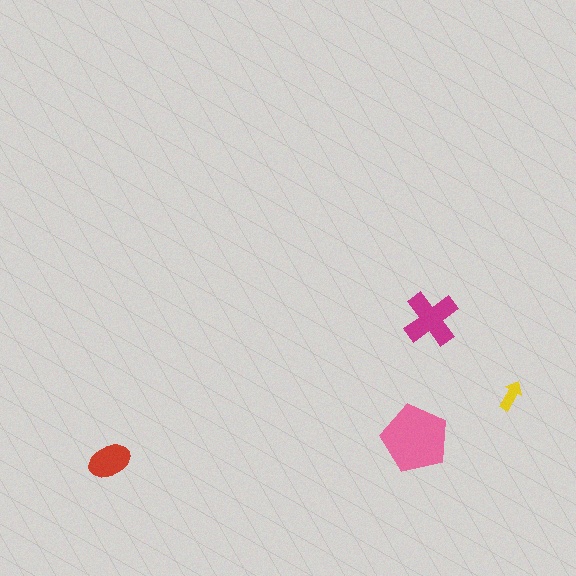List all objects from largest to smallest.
The pink pentagon, the magenta cross, the red ellipse, the yellow arrow.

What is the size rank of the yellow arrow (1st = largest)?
4th.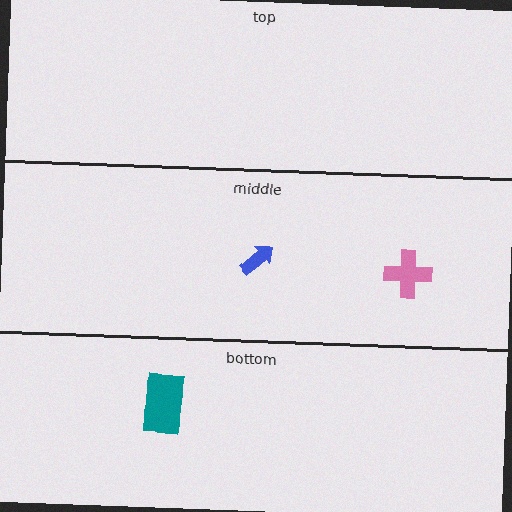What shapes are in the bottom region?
The teal rectangle.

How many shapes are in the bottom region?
1.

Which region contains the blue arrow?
The middle region.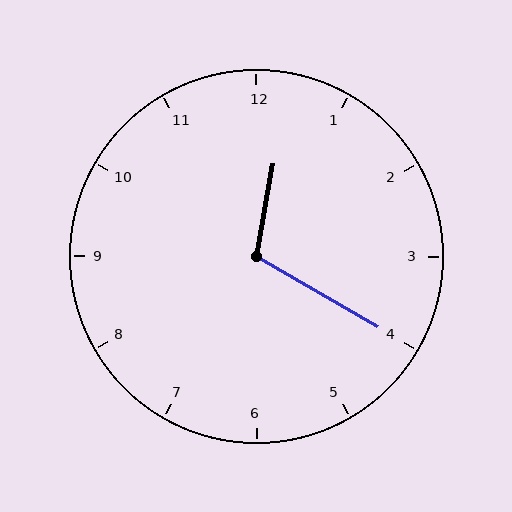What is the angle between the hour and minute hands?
Approximately 110 degrees.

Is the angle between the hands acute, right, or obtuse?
It is obtuse.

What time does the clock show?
12:20.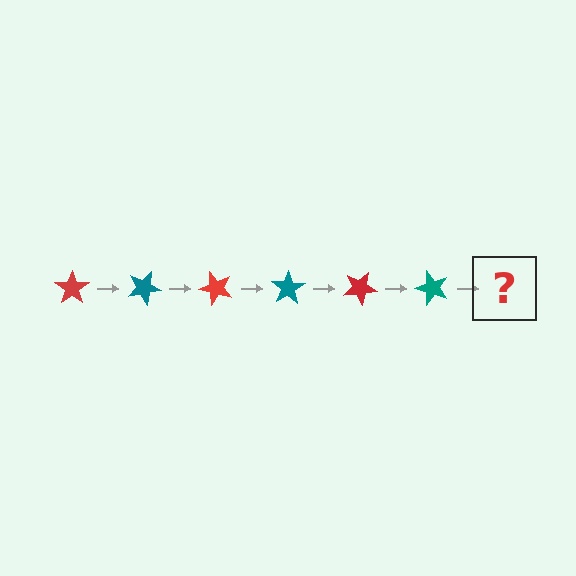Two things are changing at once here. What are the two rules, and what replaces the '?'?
The two rules are that it rotates 25 degrees each step and the color cycles through red and teal. The '?' should be a red star, rotated 150 degrees from the start.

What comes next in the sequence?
The next element should be a red star, rotated 150 degrees from the start.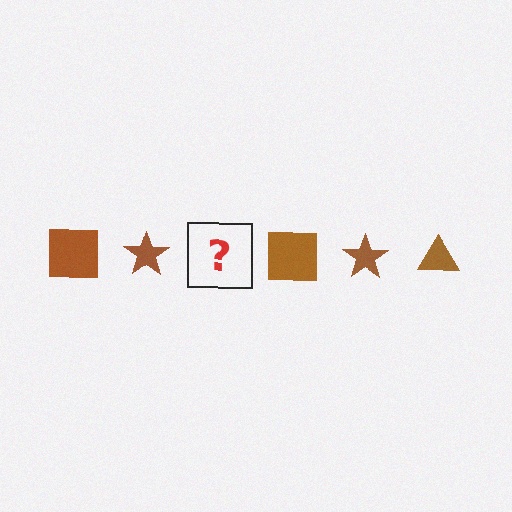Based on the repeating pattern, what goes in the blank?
The blank should be a brown triangle.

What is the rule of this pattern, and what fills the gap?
The rule is that the pattern cycles through square, star, triangle shapes in brown. The gap should be filled with a brown triangle.